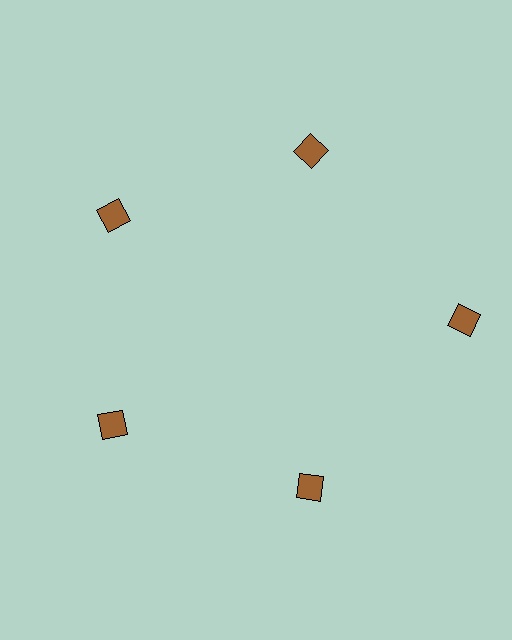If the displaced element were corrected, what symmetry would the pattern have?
It would have 5-fold rotational symmetry — the pattern would map onto itself every 72 degrees.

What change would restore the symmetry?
The symmetry would be restored by moving it inward, back onto the ring so that all 5 diamonds sit at equal angles and equal distance from the center.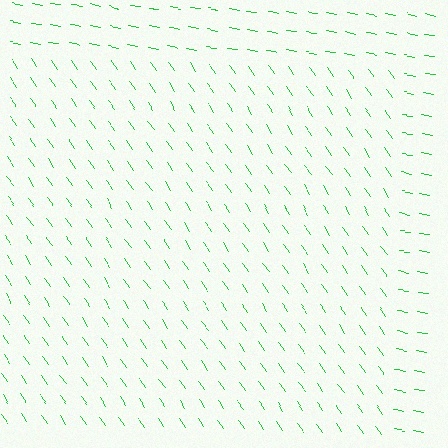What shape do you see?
I see a rectangle.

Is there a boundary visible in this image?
Yes, there is a texture boundary formed by a change in line orientation.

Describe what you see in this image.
The image is filled with small green line segments. A rectangle region in the image has lines oriented differently from the surrounding lines, creating a visible texture boundary.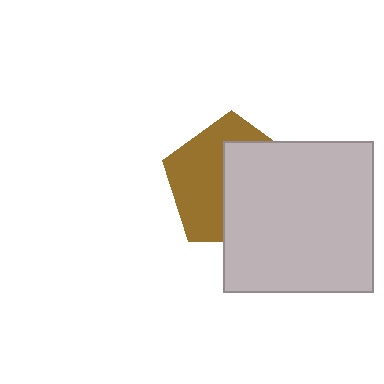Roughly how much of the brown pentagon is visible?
About half of it is visible (roughly 49%).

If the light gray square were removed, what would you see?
You would see the complete brown pentagon.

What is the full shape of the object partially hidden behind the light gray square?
The partially hidden object is a brown pentagon.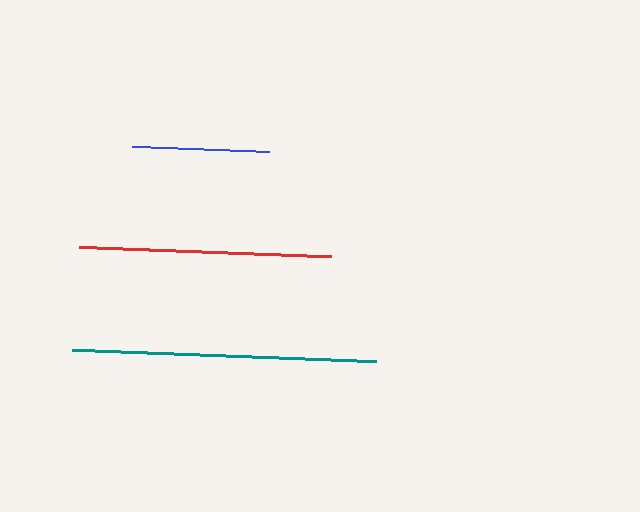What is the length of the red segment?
The red segment is approximately 252 pixels long.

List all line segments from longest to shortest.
From longest to shortest: teal, red, blue.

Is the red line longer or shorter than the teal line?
The teal line is longer than the red line.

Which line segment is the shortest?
The blue line is the shortest at approximately 136 pixels.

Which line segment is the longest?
The teal line is the longest at approximately 304 pixels.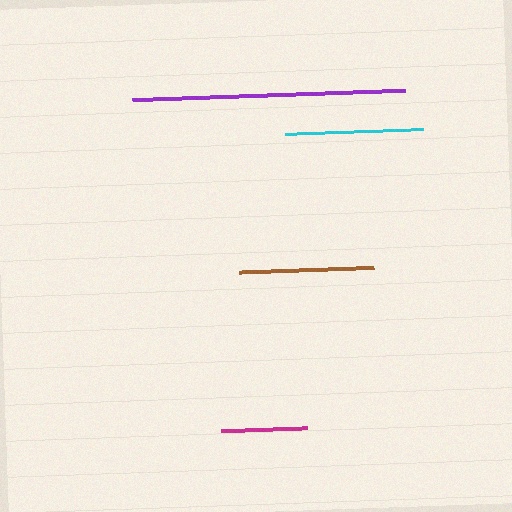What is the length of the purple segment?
The purple segment is approximately 274 pixels long.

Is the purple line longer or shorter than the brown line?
The purple line is longer than the brown line.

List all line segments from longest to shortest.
From longest to shortest: purple, cyan, brown, magenta.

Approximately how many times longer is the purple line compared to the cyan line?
The purple line is approximately 2.0 times the length of the cyan line.